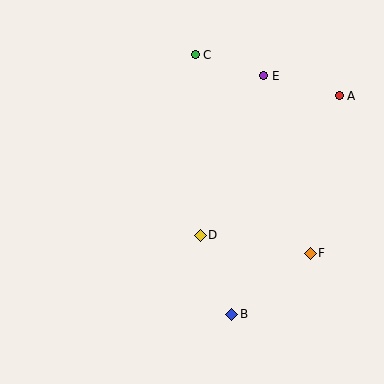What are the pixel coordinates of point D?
Point D is at (200, 235).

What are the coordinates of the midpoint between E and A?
The midpoint between E and A is at (302, 86).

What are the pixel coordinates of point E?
Point E is at (264, 76).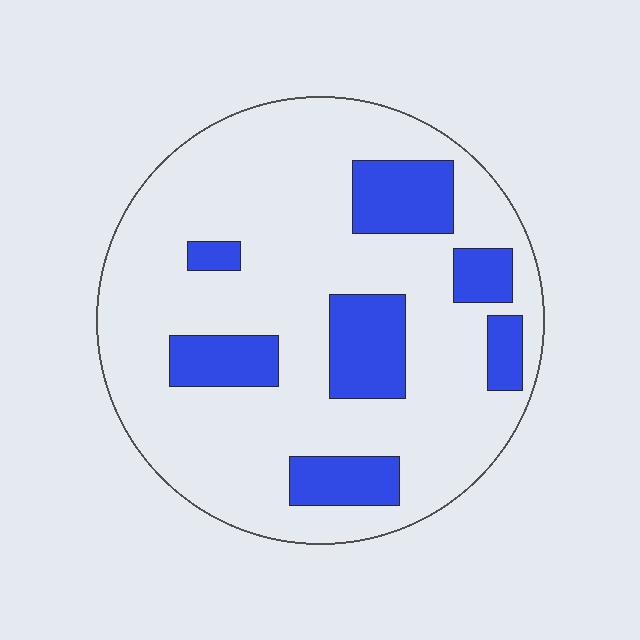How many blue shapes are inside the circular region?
7.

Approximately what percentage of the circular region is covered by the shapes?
Approximately 20%.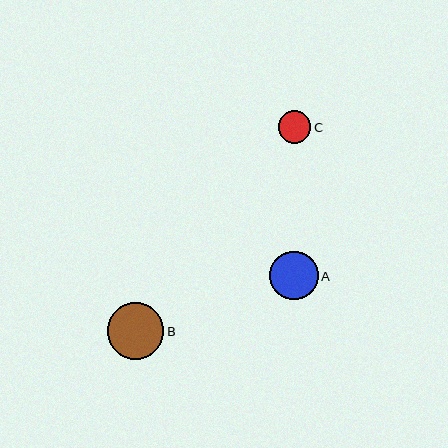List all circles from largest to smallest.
From largest to smallest: B, A, C.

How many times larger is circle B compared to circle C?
Circle B is approximately 1.7 times the size of circle C.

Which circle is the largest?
Circle B is the largest with a size of approximately 57 pixels.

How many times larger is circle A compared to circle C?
Circle A is approximately 1.5 times the size of circle C.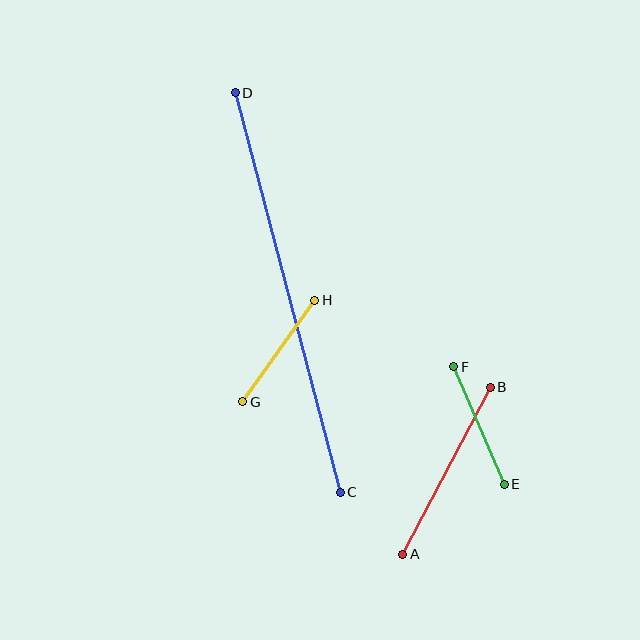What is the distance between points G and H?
The distance is approximately 125 pixels.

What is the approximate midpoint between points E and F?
The midpoint is at approximately (479, 425) pixels.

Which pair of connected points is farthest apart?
Points C and D are farthest apart.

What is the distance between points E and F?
The distance is approximately 128 pixels.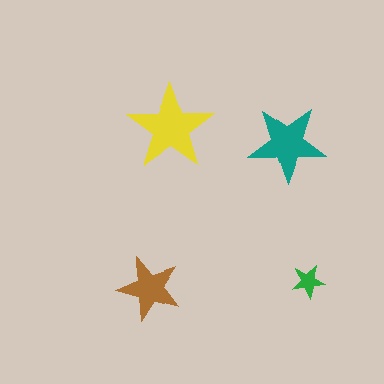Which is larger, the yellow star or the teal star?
The yellow one.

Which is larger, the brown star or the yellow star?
The yellow one.